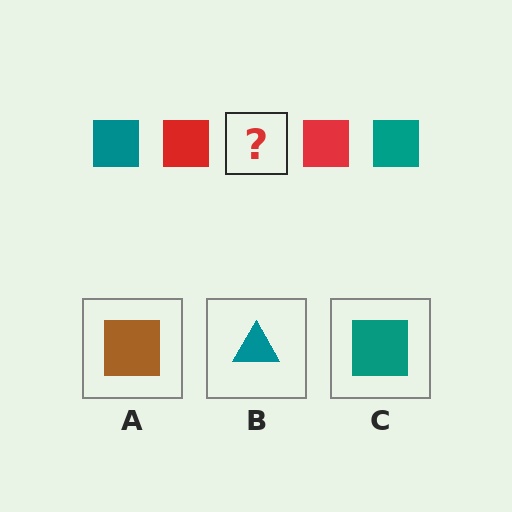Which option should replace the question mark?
Option C.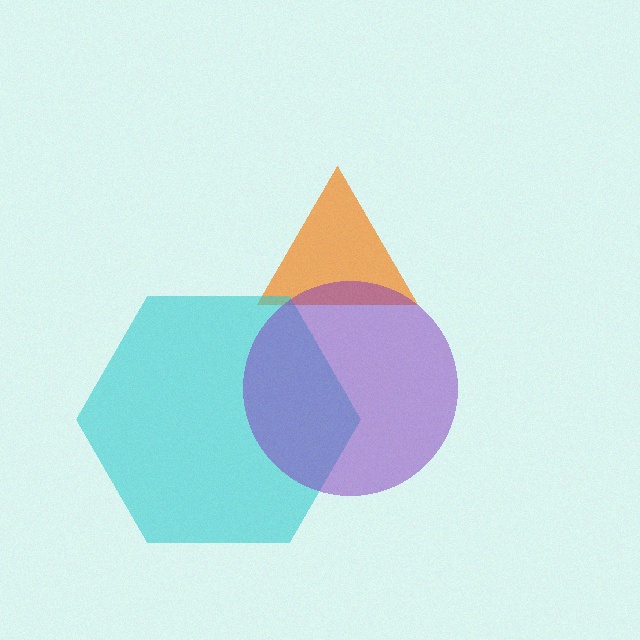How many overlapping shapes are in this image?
There are 3 overlapping shapes in the image.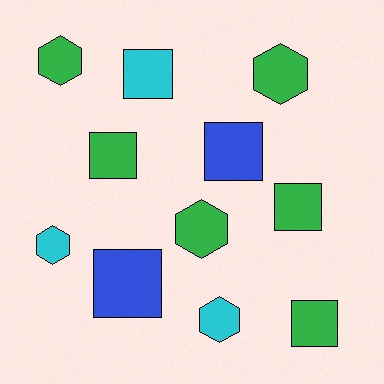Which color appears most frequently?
Green, with 6 objects.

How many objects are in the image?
There are 11 objects.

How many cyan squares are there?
There is 1 cyan square.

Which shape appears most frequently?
Square, with 6 objects.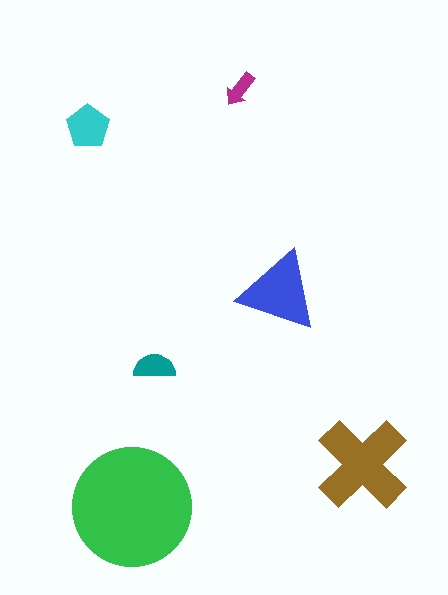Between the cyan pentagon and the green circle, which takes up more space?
The green circle.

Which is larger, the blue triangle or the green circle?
The green circle.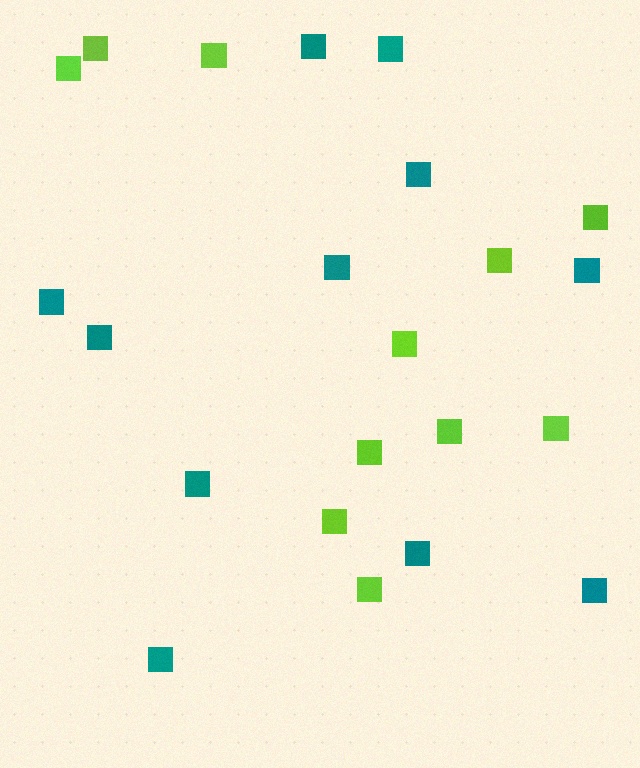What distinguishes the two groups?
There are 2 groups: one group of teal squares (11) and one group of lime squares (11).